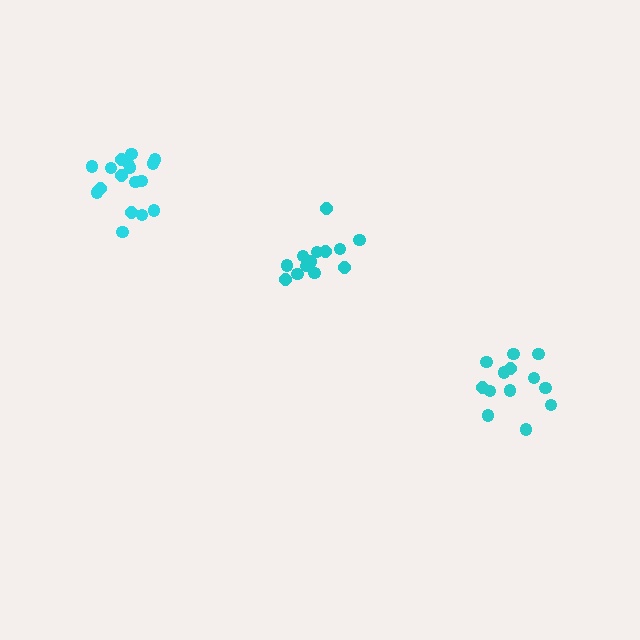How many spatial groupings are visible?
There are 3 spatial groupings.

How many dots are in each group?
Group 1: 13 dots, Group 2: 13 dots, Group 3: 17 dots (43 total).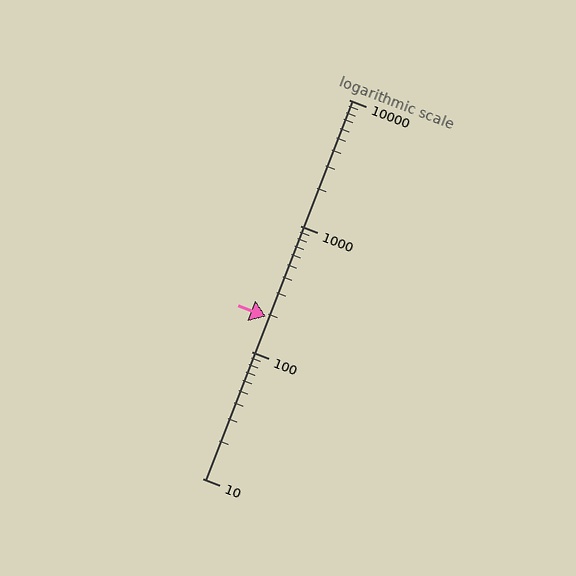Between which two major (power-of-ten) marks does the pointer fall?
The pointer is between 100 and 1000.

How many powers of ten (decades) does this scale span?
The scale spans 3 decades, from 10 to 10000.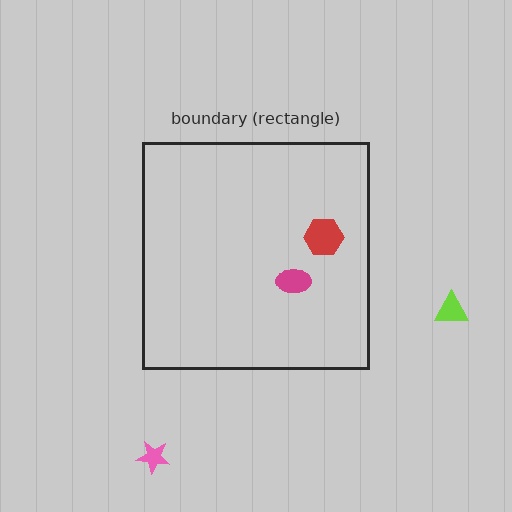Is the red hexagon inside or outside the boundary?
Inside.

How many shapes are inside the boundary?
2 inside, 2 outside.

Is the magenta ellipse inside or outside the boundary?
Inside.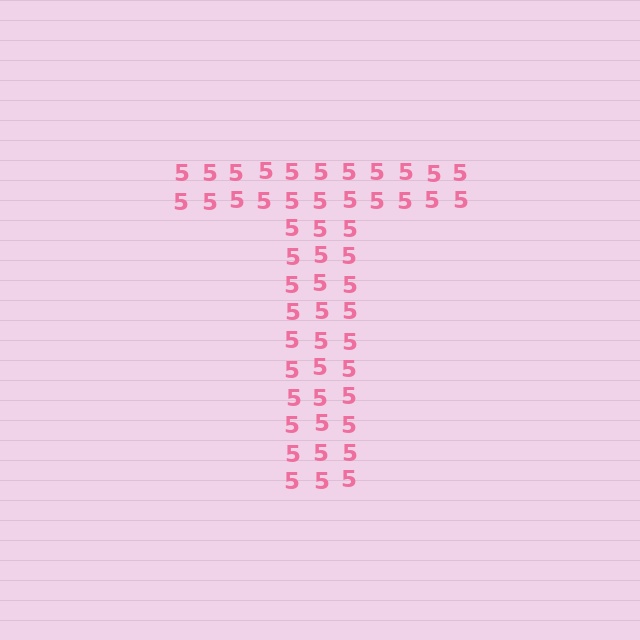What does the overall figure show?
The overall figure shows the letter T.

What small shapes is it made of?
It is made of small digit 5's.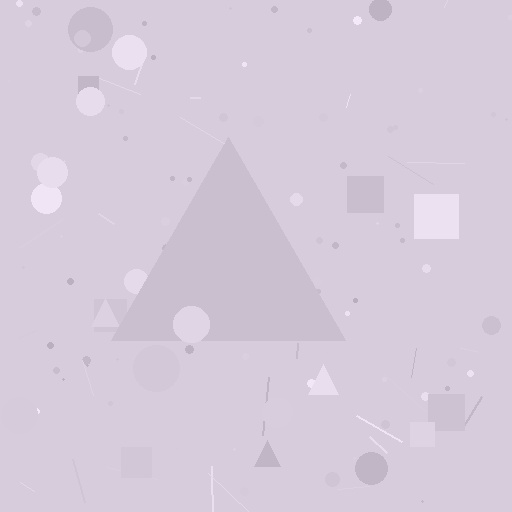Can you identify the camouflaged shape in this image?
The camouflaged shape is a triangle.